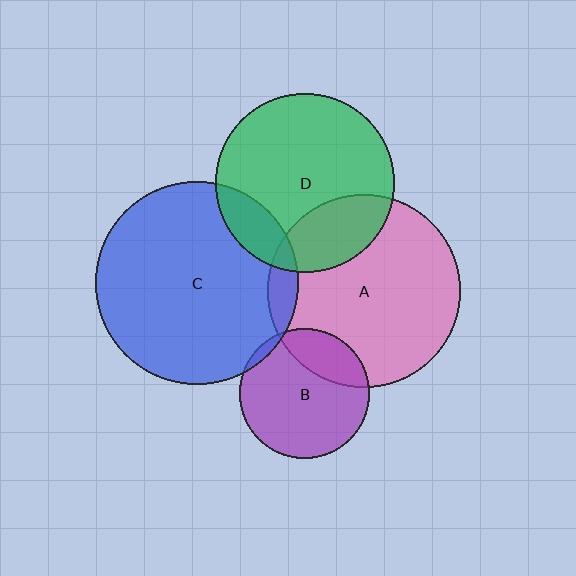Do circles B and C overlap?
Yes.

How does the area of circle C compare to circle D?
Approximately 1.3 times.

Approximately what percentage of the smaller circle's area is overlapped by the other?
Approximately 5%.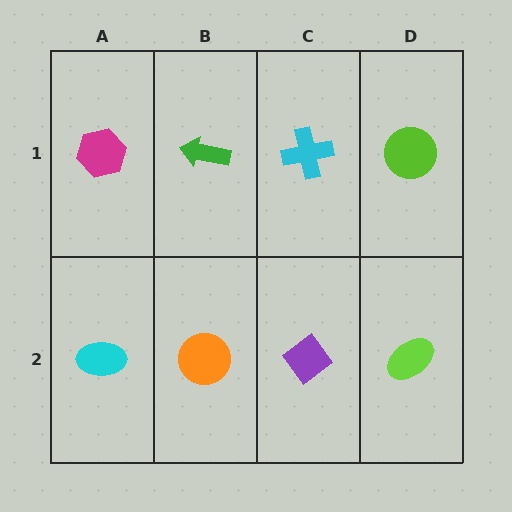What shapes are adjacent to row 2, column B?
A green arrow (row 1, column B), a cyan ellipse (row 2, column A), a purple diamond (row 2, column C).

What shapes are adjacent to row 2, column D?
A lime circle (row 1, column D), a purple diamond (row 2, column C).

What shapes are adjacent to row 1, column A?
A cyan ellipse (row 2, column A), a green arrow (row 1, column B).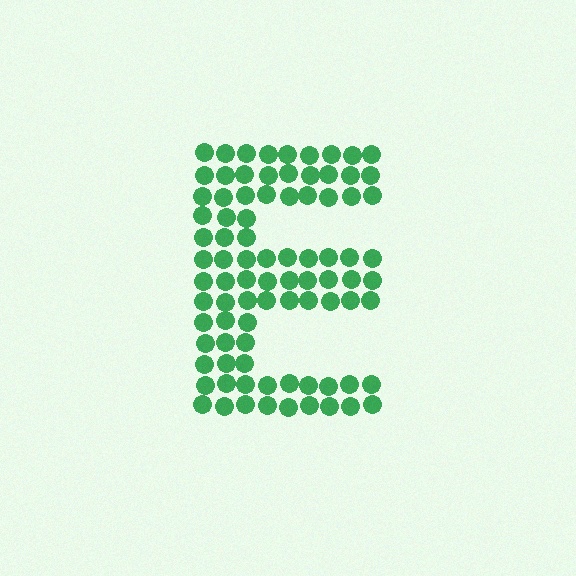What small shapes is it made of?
It is made of small circles.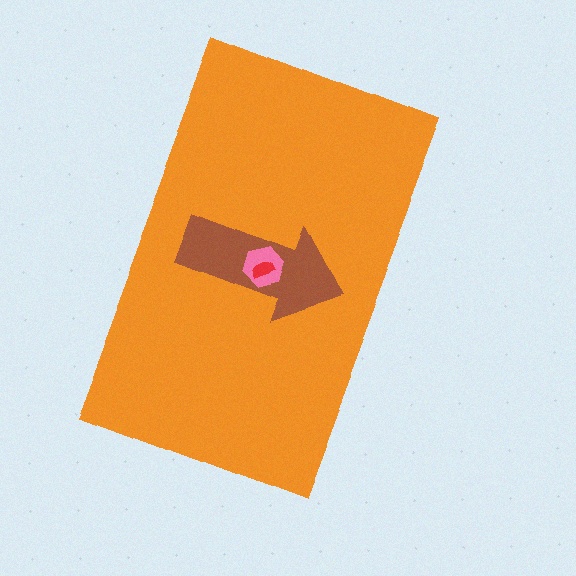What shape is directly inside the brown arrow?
The pink hexagon.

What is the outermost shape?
The orange rectangle.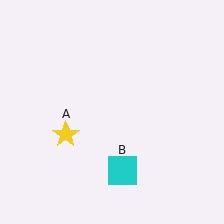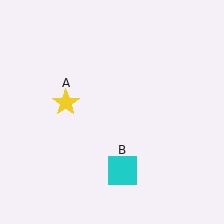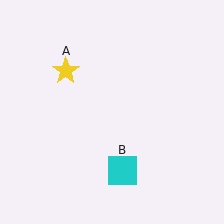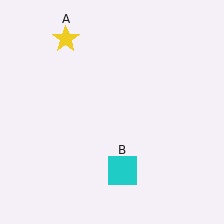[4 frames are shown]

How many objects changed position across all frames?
1 object changed position: yellow star (object A).